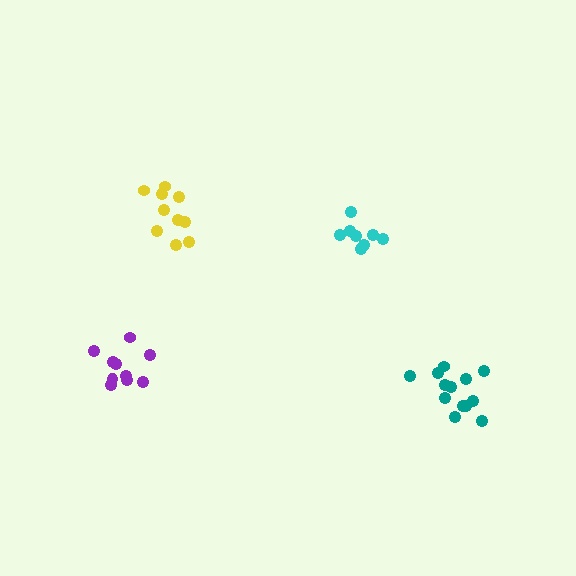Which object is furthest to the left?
The purple cluster is leftmost.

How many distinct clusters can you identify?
There are 4 distinct clusters.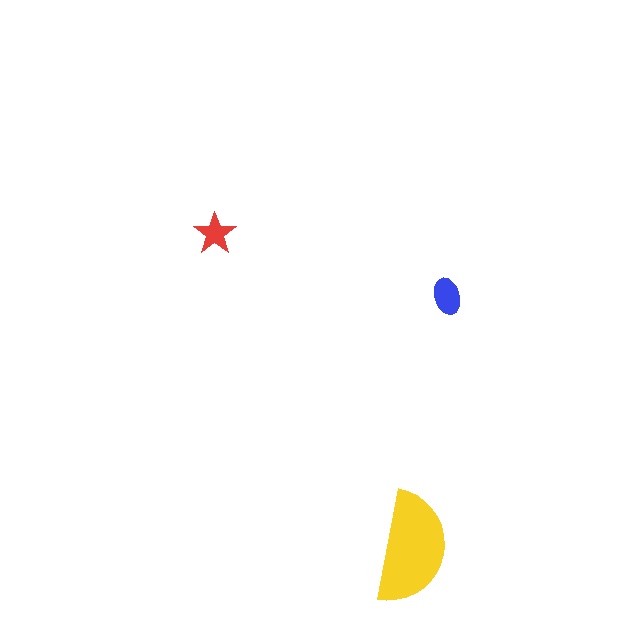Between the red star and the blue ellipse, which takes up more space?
The blue ellipse.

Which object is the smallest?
The red star.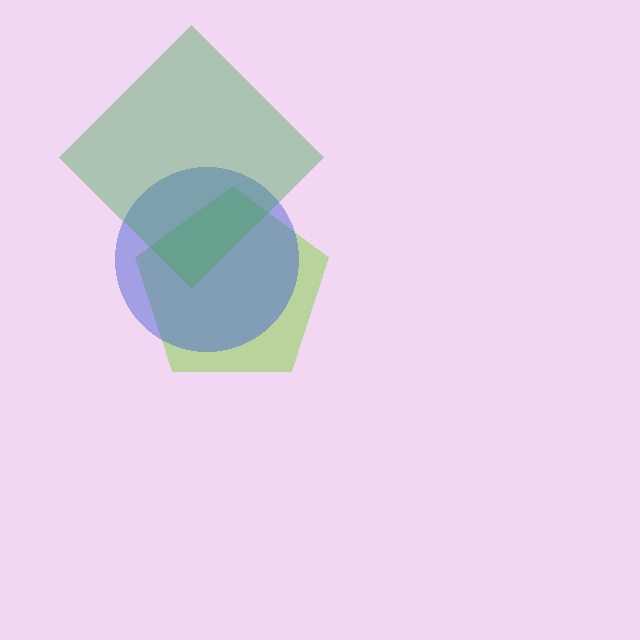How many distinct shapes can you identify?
There are 3 distinct shapes: a lime pentagon, a blue circle, a green diamond.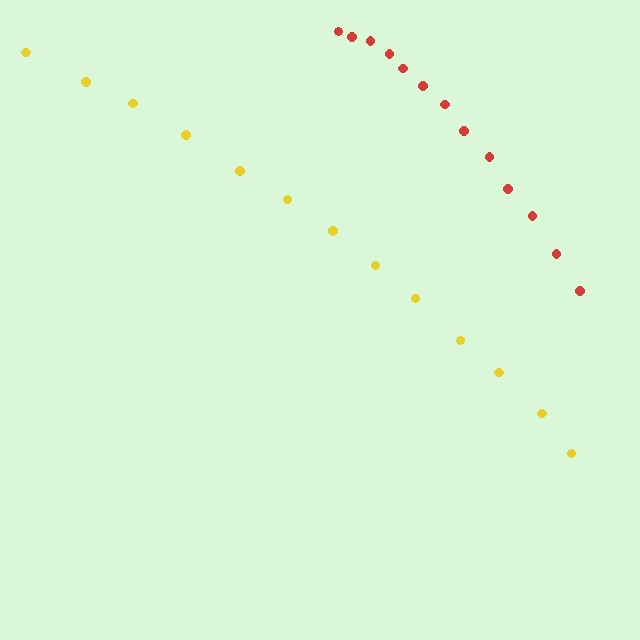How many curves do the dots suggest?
There are 2 distinct paths.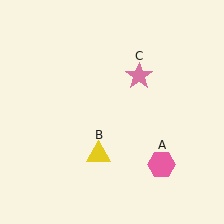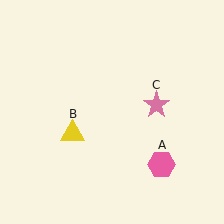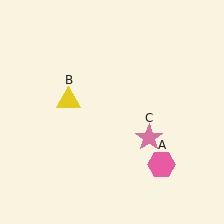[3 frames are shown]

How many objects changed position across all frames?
2 objects changed position: yellow triangle (object B), pink star (object C).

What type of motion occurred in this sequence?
The yellow triangle (object B), pink star (object C) rotated clockwise around the center of the scene.